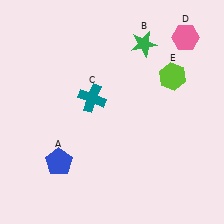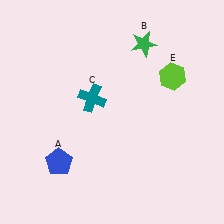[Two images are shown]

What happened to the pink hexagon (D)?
The pink hexagon (D) was removed in Image 2. It was in the top-right area of Image 1.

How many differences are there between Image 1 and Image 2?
There is 1 difference between the two images.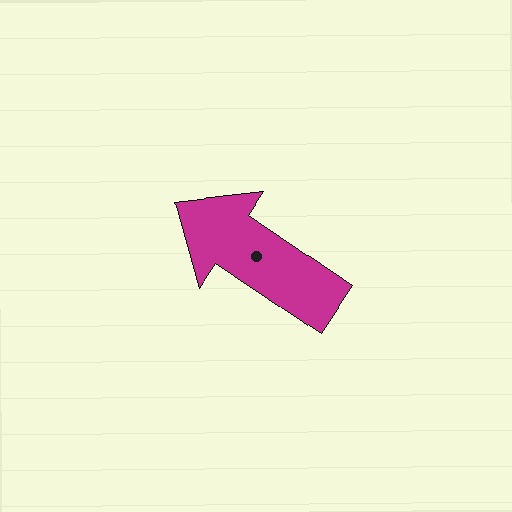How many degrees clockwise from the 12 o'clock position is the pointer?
Approximately 304 degrees.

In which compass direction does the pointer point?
Northwest.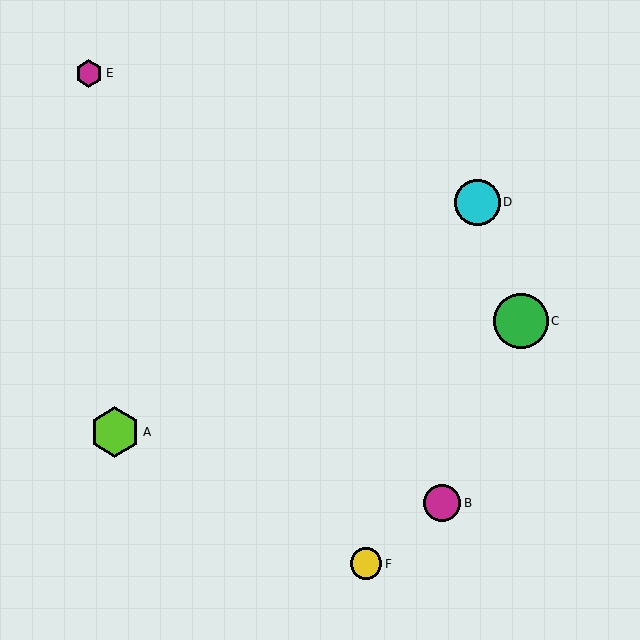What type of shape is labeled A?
Shape A is a lime hexagon.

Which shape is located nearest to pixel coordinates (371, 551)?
The yellow circle (labeled F) at (366, 564) is nearest to that location.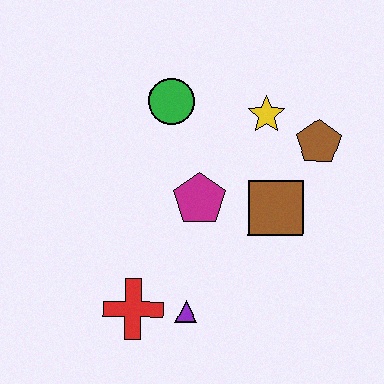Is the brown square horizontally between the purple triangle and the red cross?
No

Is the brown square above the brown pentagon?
No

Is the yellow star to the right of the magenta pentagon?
Yes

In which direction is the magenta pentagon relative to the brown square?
The magenta pentagon is to the left of the brown square.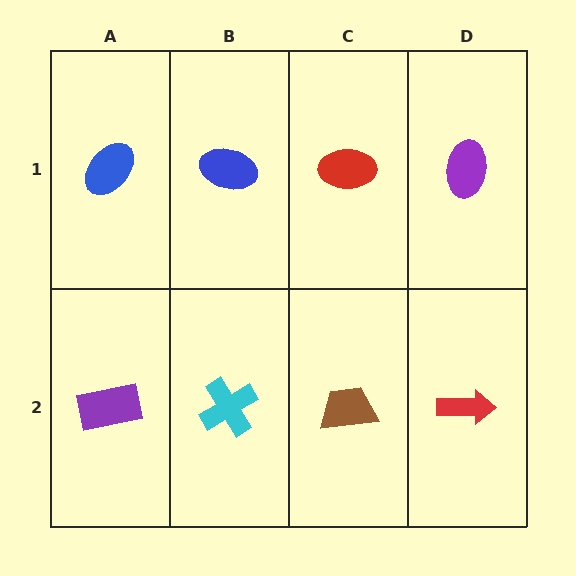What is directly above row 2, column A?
A blue ellipse.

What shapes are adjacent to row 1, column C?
A brown trapezoid (row 2, column C), a blue ellipse (row 1, column B), a purple ellipse (row 1, column D).